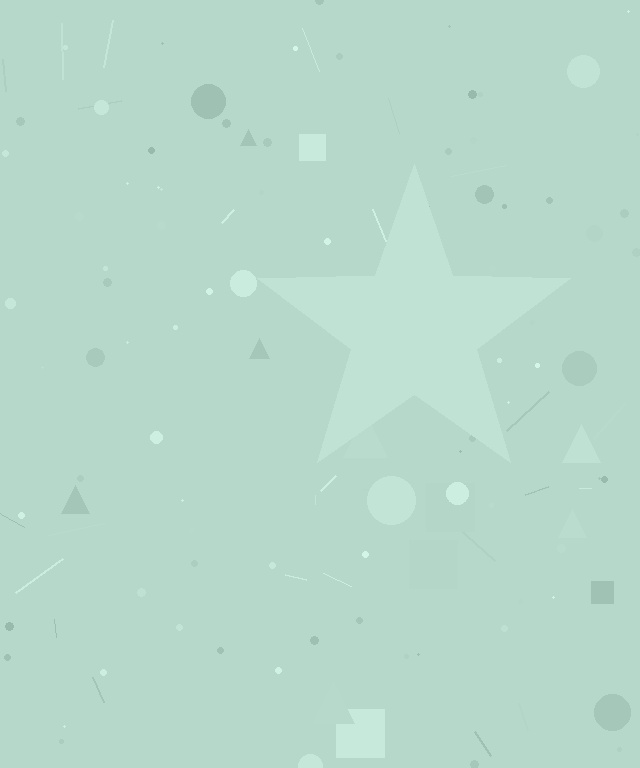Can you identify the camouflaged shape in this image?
The camouflaged shape is a star.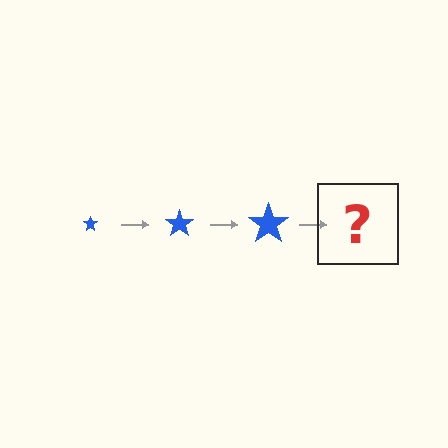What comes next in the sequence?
The next element should be a blue star, larger than the previous one.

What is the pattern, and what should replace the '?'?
The pattern is that the star gets progressively larger each step. The '?' should be a blue star, larger than the previous one.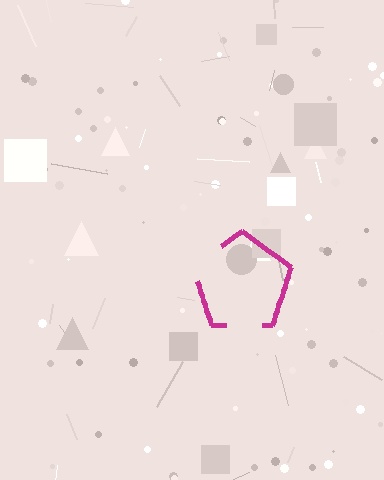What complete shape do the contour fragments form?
The contour fragments form a pentagon.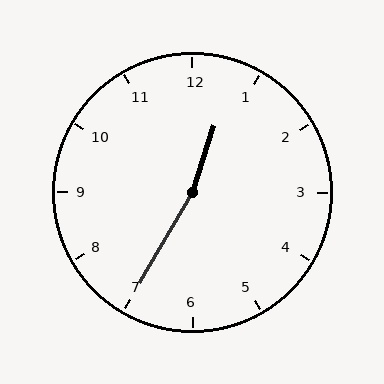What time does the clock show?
12:35.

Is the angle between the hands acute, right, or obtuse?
It is obtuse.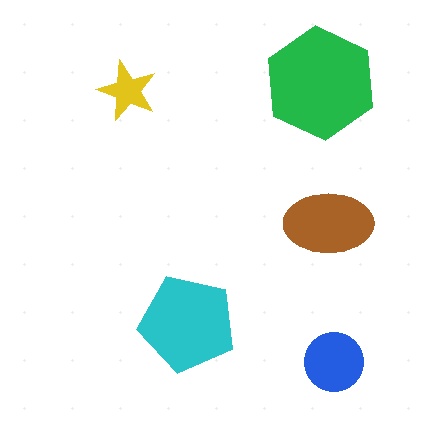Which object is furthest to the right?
The blue circle is rightmost.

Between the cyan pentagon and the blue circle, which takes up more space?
The cyan pentagon.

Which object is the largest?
The green hexagon.